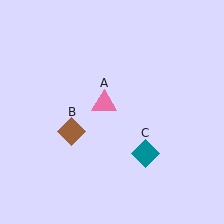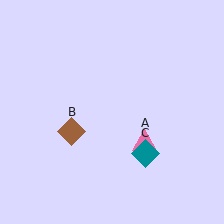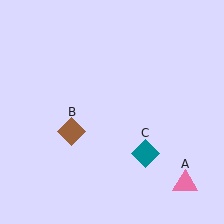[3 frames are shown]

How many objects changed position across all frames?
1 object changed position: pink triangle (object A).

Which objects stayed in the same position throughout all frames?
Brown diamond (object B) and teal diamond (object C) remained stationary.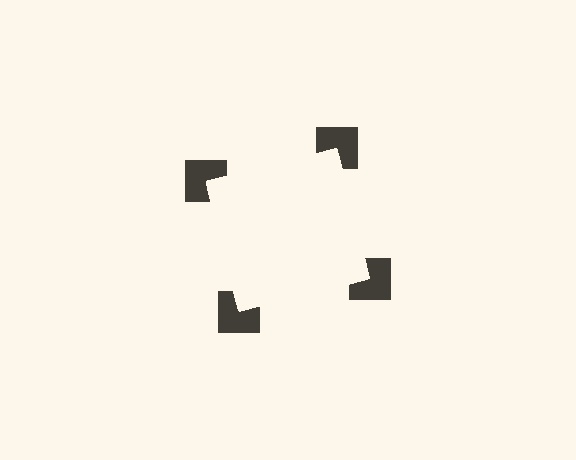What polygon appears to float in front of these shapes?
An illusory square — its edges are inferred from the aligned wedge cuts in the notched squares, not physically drawn.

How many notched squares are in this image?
There are 4 — one at each vertex of the illusory square.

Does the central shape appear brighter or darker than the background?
It typically appears slightly brighter than the background, even though no actual brightness change is drawn.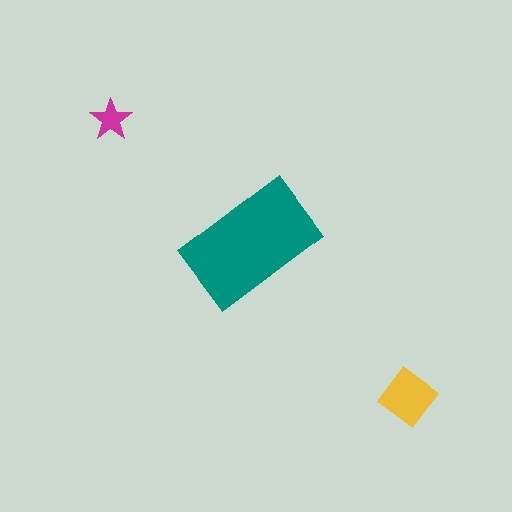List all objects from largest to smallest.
The teal rectangle, the yellow diamond, the magenta star.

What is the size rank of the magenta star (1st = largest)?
3rd.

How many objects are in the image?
There are 3 objects in the image.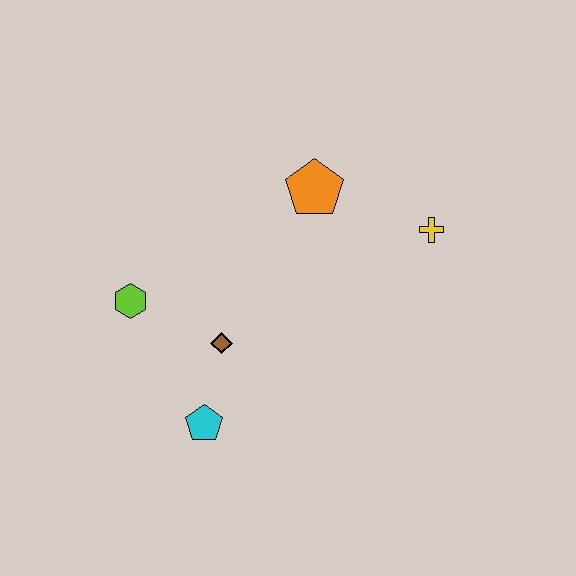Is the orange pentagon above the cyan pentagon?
Yes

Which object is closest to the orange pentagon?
The yellow cross is closest to the orange pentagon.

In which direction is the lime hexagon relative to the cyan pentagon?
The lime hexagon is above the cyan pentagon.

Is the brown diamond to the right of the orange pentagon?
No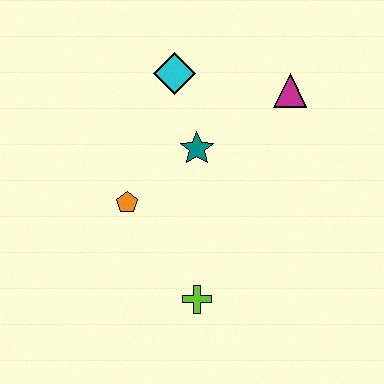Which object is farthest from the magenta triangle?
The lime cross is farthest from the magenta triangle.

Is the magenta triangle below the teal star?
No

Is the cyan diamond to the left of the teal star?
Yes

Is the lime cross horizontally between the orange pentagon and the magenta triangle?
Yes